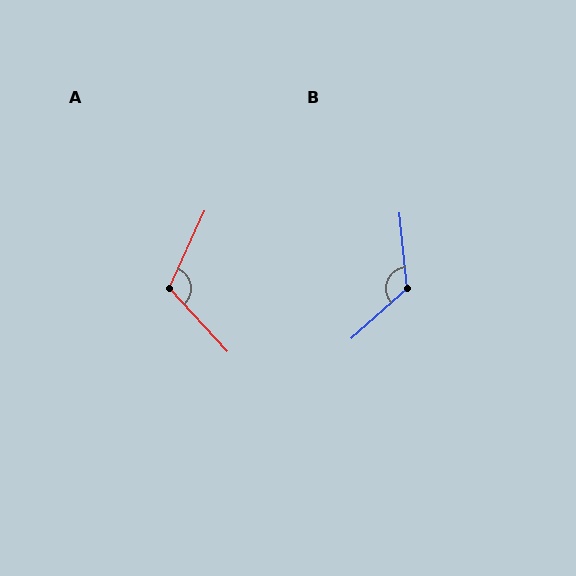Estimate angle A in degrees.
Approximately 113 degrees.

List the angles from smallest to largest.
A (113°), B (126°).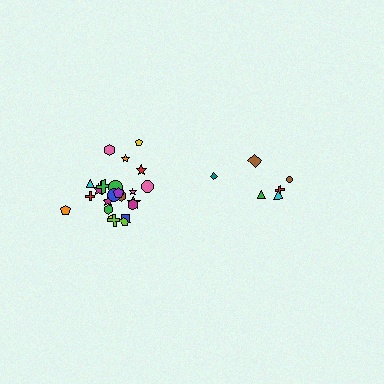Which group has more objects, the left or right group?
The left group.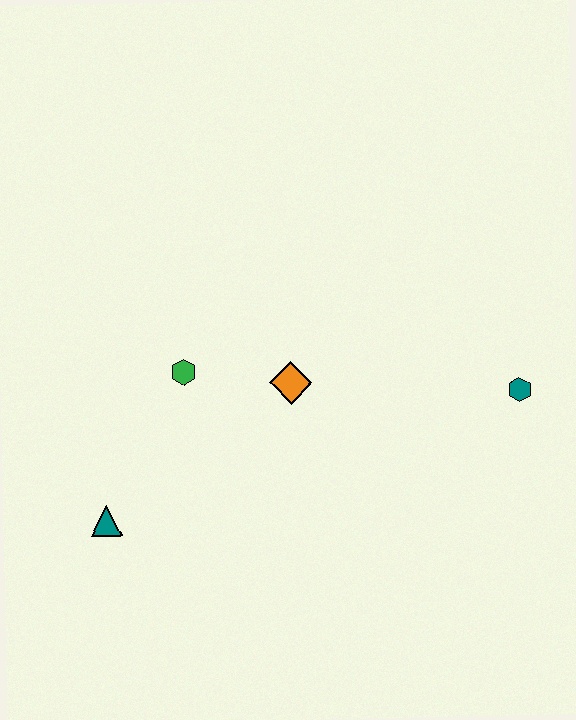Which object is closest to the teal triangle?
The green hexagon is closest to the teal triangle.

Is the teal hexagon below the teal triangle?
No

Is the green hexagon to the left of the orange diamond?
Yes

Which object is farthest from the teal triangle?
The teal hexagon is farthest from the teal triangle.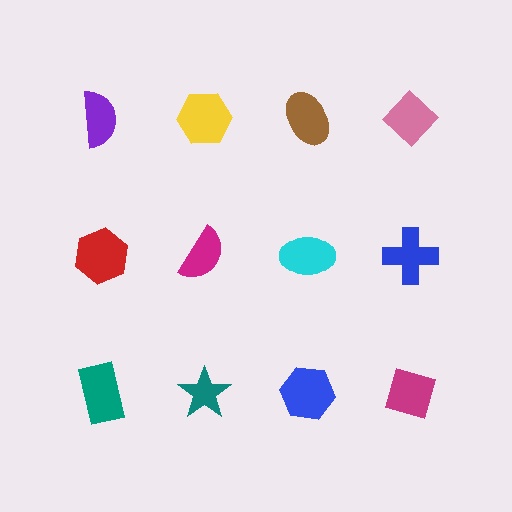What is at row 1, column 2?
A yellow hexagon.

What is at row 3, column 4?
A magenta diamond.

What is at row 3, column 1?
A teal rectangle.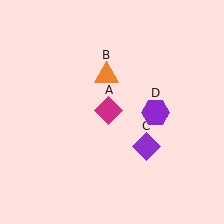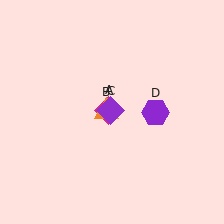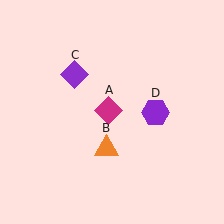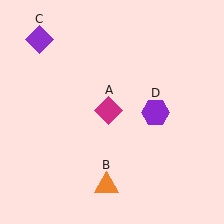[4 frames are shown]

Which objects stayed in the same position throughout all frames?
Magenta diamond (object A) and purple hexagon (object D) remained stationary.